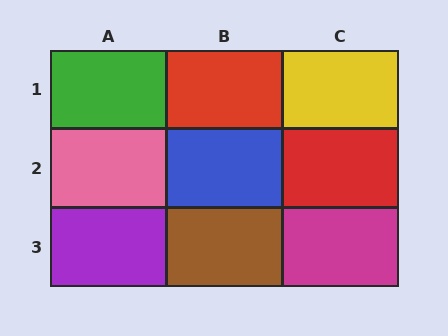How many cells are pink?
1 cell is pink.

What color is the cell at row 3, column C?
Magenta.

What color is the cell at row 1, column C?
Yellow.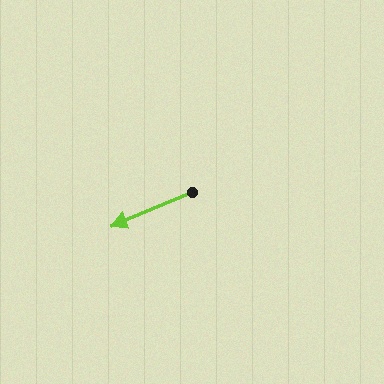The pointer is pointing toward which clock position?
Roughly 8 o'clock.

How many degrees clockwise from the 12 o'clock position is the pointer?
Approximately 247 degrees.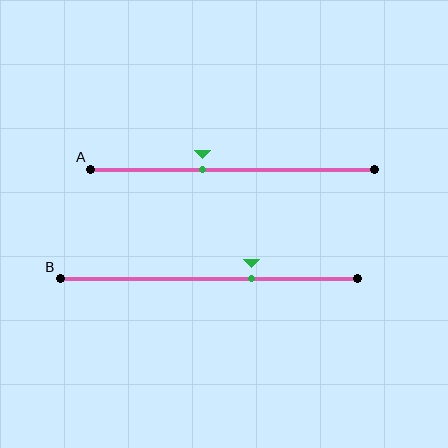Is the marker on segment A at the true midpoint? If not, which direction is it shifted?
No, the marker on segment A is shifted to the left by about 11% of the segment length.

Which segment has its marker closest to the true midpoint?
Segment A has its marker closest to the true midpoint.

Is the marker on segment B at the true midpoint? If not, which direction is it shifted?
No, the marker on segment B is shifted to the right by about 14% of the segment length.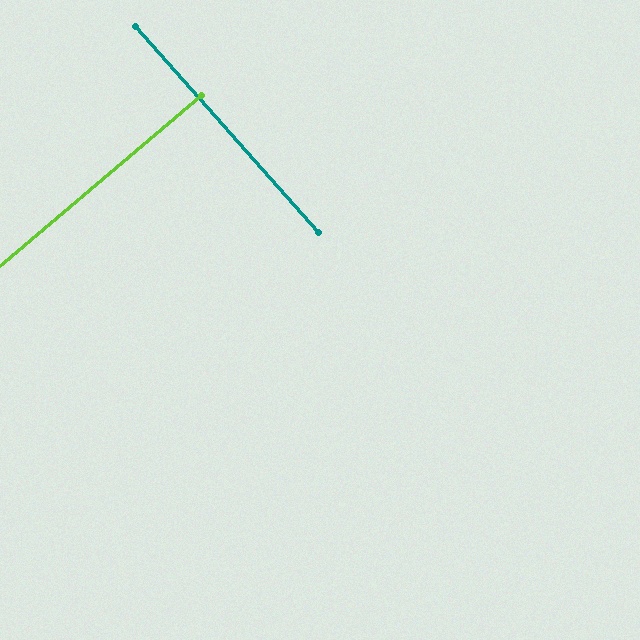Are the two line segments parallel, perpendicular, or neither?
Perpendicular — they meet at approximately 89°.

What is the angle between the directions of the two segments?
Approximately 89 degrees.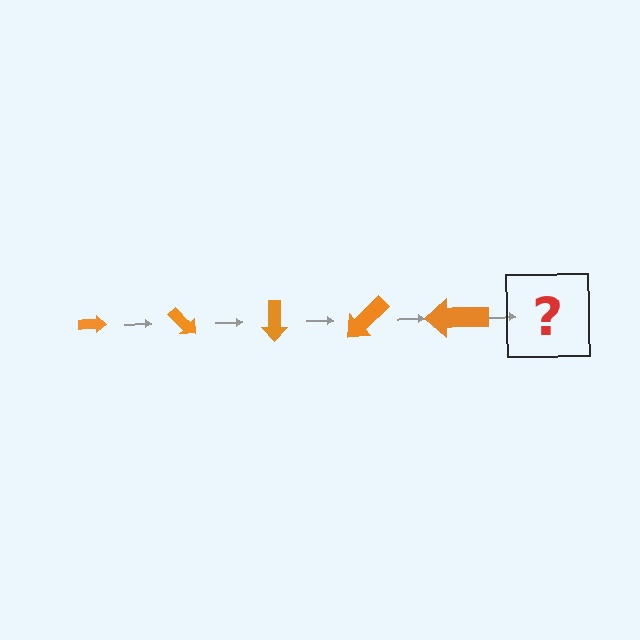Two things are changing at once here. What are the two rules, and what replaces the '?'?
The two rules are that the arrow grows larger each step and it rotates 45 degrees each step. The '?' should be an arrow, larger than the previous one and rotated 225 degrees from the start.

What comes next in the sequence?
The next element should be an arrow, larger than the previous one and rotated 225 degrees from the start.